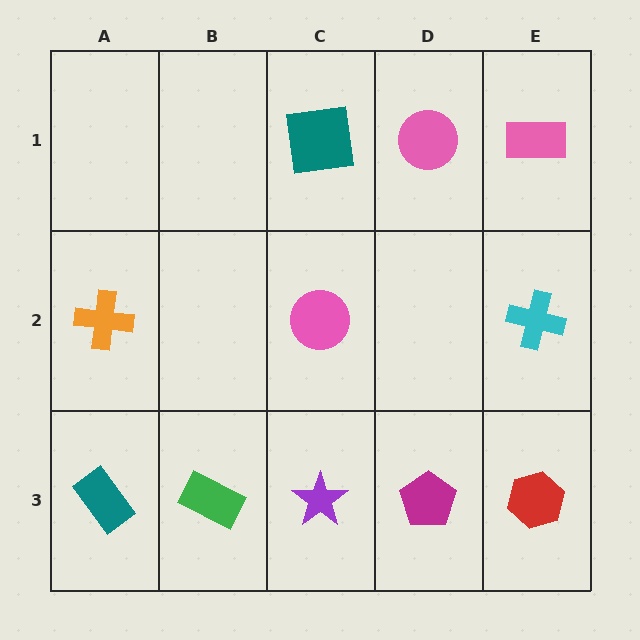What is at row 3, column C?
A purple star.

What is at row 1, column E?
A pink rectangle.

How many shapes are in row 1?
3 shapes.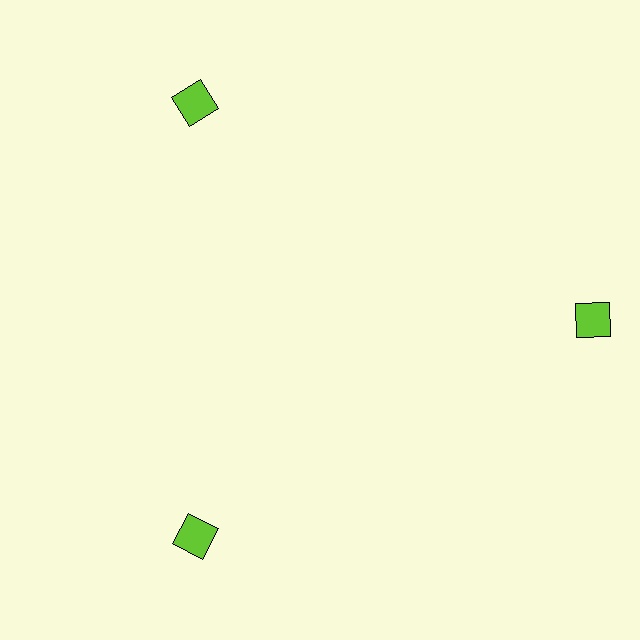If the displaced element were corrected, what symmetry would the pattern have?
It would have 3-fold rotational symmetry — the pattern would map onto itself every 120 degrees.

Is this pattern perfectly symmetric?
No. The 3 lime squares are arranged in a ring, but one element near the 3 o'clock position is pushed outward from the center, breaking the 3-fold rotational symmetry.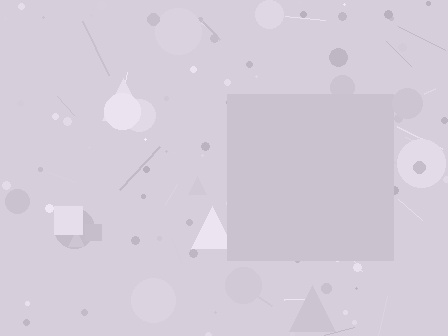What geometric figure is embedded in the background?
A square is embedded in the background.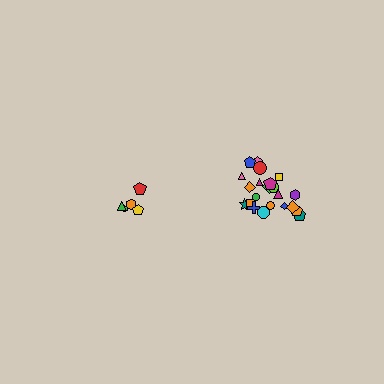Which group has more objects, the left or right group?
The right group.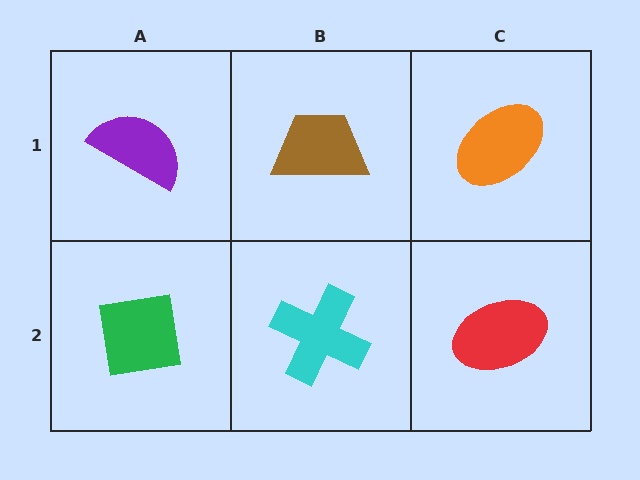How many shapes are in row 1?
3 shapes.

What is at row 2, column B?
A cyan cross.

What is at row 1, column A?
A purple semicircle.